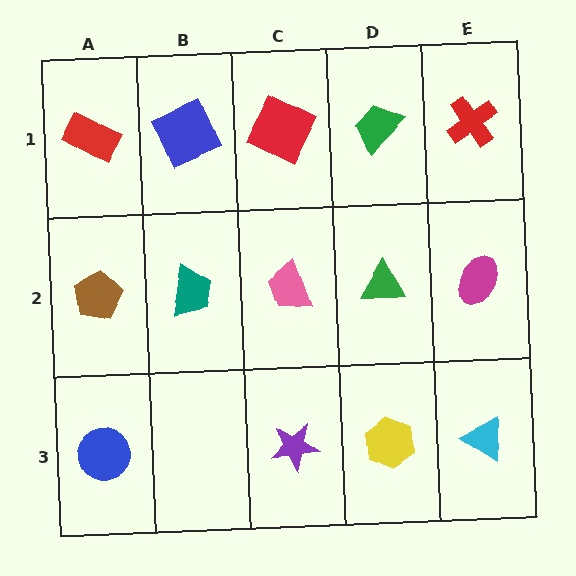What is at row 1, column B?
A blue square.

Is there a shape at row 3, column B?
No, that cell is empty.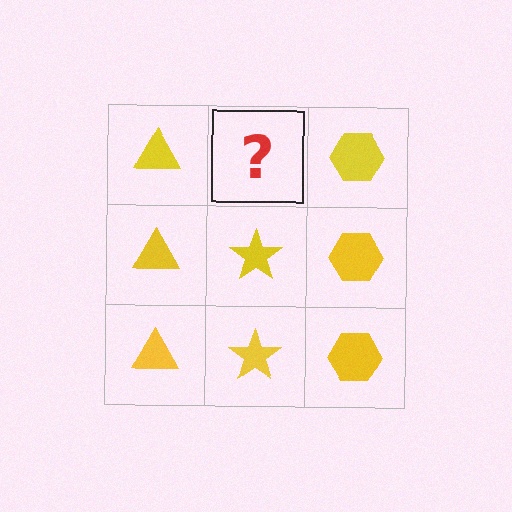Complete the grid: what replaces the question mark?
The question mark should be replaced with a yellow star.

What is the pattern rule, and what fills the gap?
The rule is that each column has a consistent shape. The gap should be filled with a yellow star.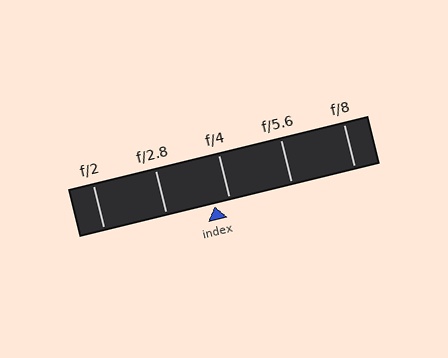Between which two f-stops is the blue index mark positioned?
The index mark is between f/2.8 and f/4.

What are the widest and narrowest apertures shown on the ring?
The widest aperture shown is f/2 and the narrowest is f/8.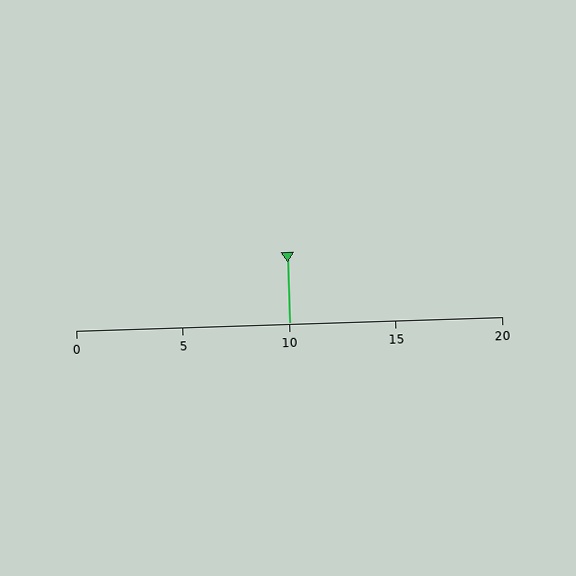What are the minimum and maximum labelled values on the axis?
The axis runs from 0 to 20.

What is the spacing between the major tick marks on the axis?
The major ticks are spaced 5 apart.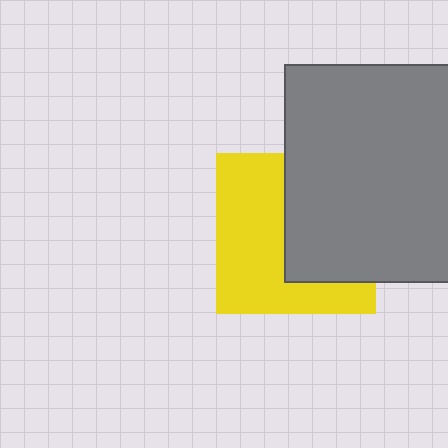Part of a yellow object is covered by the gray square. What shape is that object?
It is a square.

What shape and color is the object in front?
The object in front is a gray square.